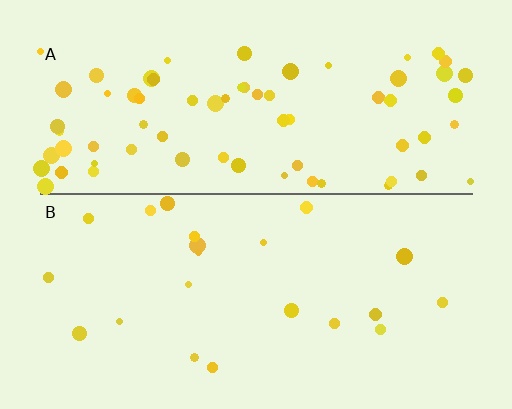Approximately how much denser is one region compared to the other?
Approximately 3.3× — region A over region B.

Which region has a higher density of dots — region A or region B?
A (the top).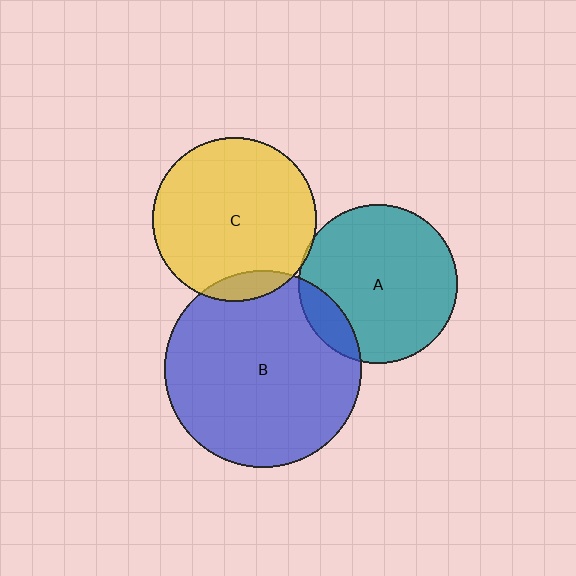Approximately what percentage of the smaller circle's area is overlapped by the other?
Approximately 15%.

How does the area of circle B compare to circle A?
Approximately 1.5 times.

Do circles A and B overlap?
Yes.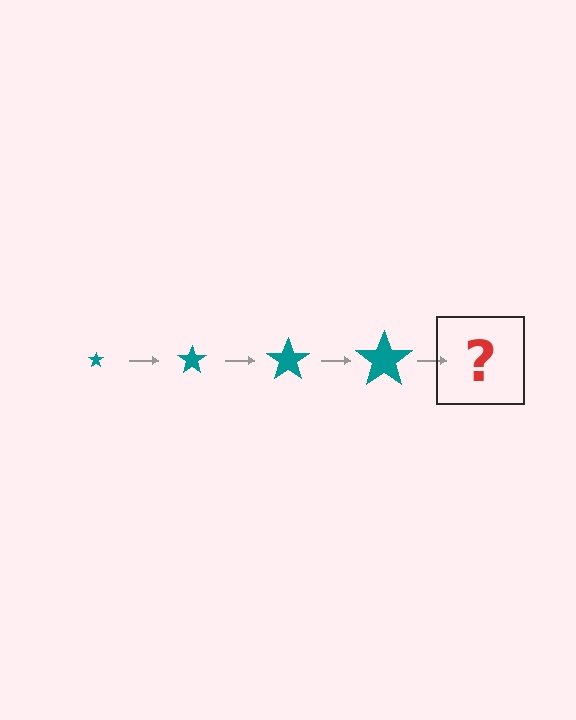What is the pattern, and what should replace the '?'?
The pattern is that the star gets progressively larger each step. The '?' should be a teal star, larger than the previous one.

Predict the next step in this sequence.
The next step is a teal star, larger than the previous one.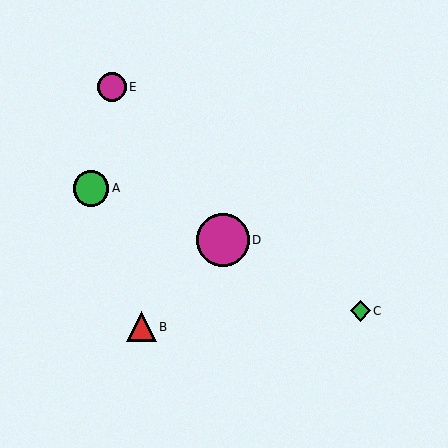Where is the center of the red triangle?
The center of the red triangle is at (141, 327).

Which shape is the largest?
The magenta circle (labeled D) is the largest.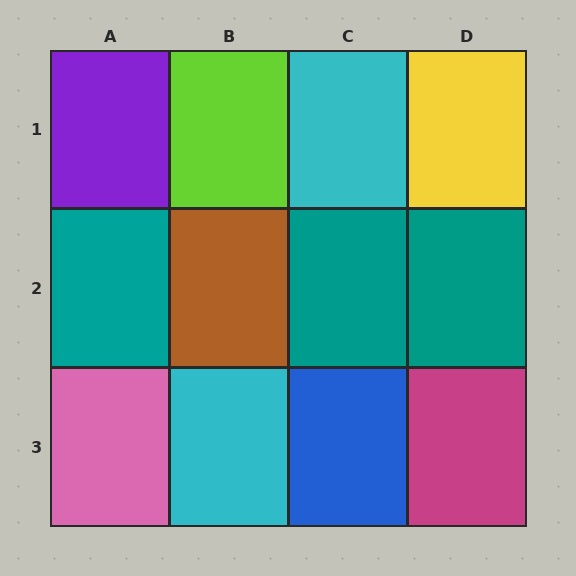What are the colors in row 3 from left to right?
Pink, cyan, blue, magenta.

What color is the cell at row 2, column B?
Brown.